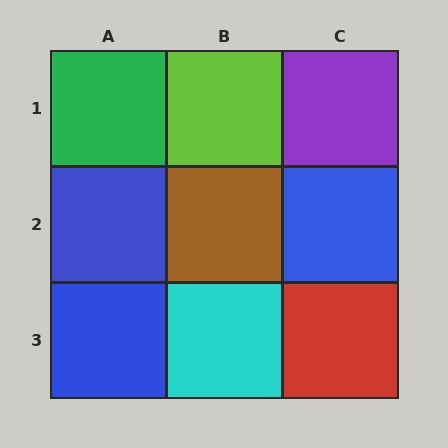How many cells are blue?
3 cells are blue.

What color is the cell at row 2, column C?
Blue.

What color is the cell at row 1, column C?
Purple.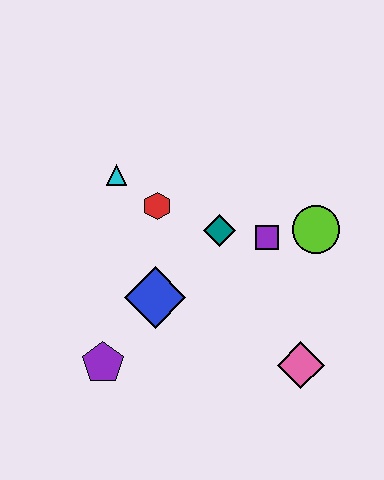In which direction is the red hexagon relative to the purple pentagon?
The red hexagon is above the purple pentagon.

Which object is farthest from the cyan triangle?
The pink diamond is farthest from the cyan triangle.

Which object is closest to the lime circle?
The purple square is closest to the lime circle.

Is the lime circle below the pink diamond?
No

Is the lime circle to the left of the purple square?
No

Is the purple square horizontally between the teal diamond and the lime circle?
Yes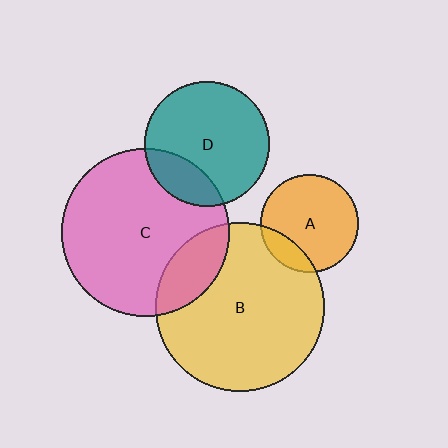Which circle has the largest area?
Circle B (yellow).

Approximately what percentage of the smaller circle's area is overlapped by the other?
Approximately 20%.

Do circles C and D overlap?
Yes.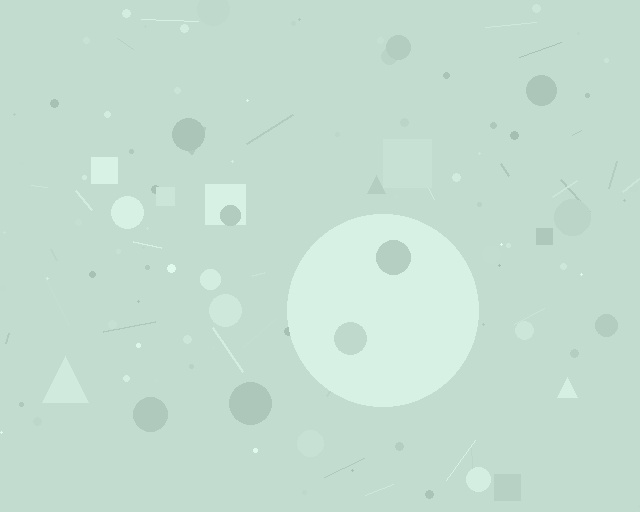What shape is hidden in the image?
A circle is hidden in the image.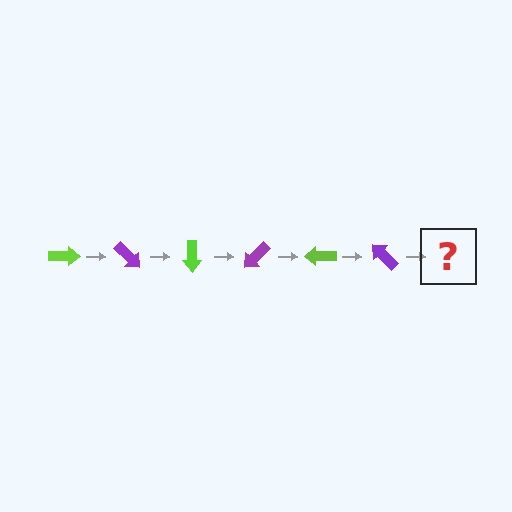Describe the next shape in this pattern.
It should be a lime arrow, rotated 270 degrees from the start.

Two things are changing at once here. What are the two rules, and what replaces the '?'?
The two rules are that it rotates 45 degrees each step and the color cycles through lime and purple. The '?' should be a lime arrow, rotated 270 degrees from the start.